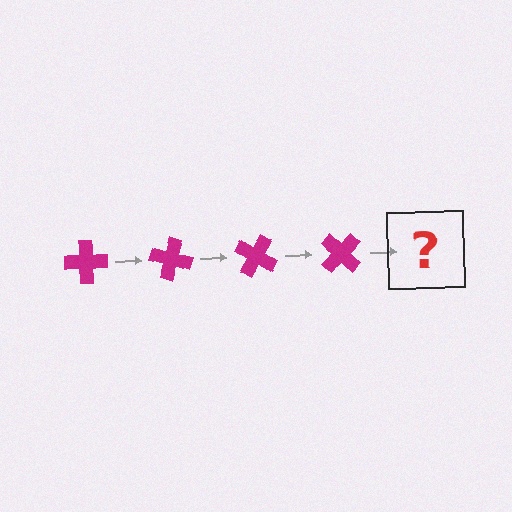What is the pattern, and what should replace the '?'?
The pattern is that the cross rotates 15 degrees each step. The '?' should be a magenta cross rotated 60 degrees.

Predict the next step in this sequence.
The next step is a magenta cross rotated 60 degrees.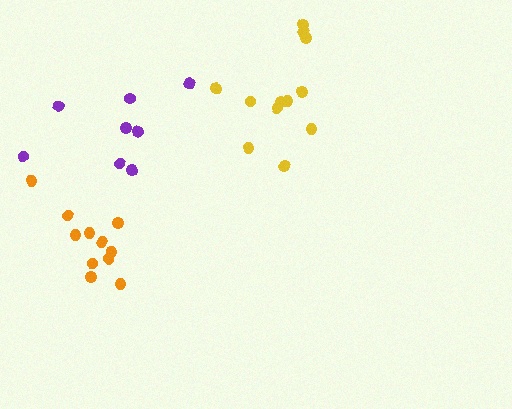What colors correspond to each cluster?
The clusters are colored: yellow, orange, purple.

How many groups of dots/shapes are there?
There are 3 groups.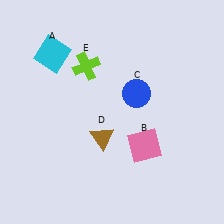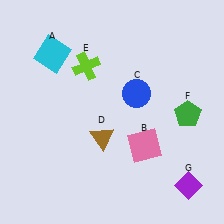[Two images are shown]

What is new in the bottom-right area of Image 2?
A purple diamond (G) was added in the bottom-right area of Image 2.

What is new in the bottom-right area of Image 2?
A green pentagon (F) was added in the bottom-right area of Image 2.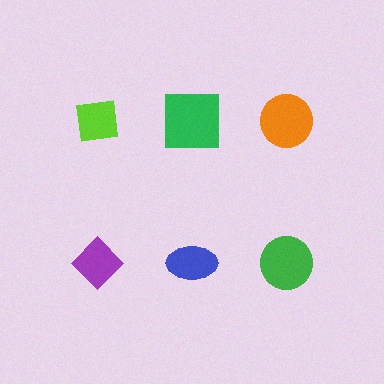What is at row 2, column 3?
A green circle.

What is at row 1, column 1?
A lime square.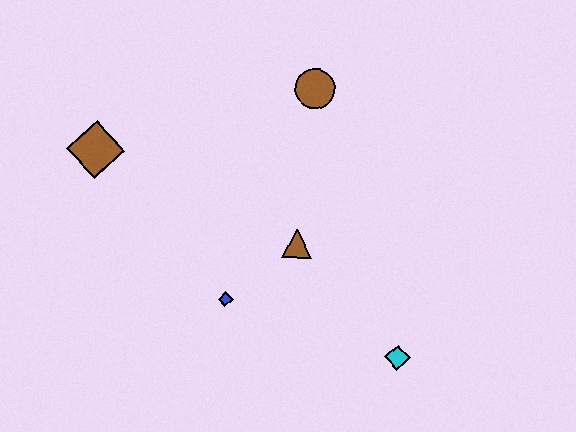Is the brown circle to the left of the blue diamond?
No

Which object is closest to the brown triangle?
The blue diamond is closest to the brown triangle.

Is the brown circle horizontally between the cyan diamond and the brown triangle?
Yes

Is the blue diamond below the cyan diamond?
No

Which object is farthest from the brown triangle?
The brown diamond is farthest from the brown triangle.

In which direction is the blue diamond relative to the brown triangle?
The blue diamond is to the left of the brown triangle.